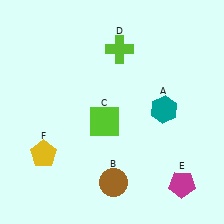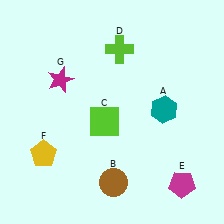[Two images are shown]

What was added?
A magenta star (G) was added in Image 2.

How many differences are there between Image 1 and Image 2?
There is 1 difference between the two images.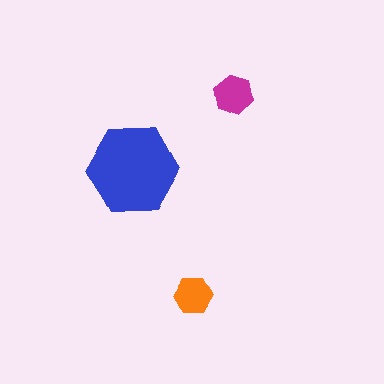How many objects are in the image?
There are 3 objects in the image.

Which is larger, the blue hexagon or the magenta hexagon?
The blue one.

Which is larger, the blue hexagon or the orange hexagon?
The blue one.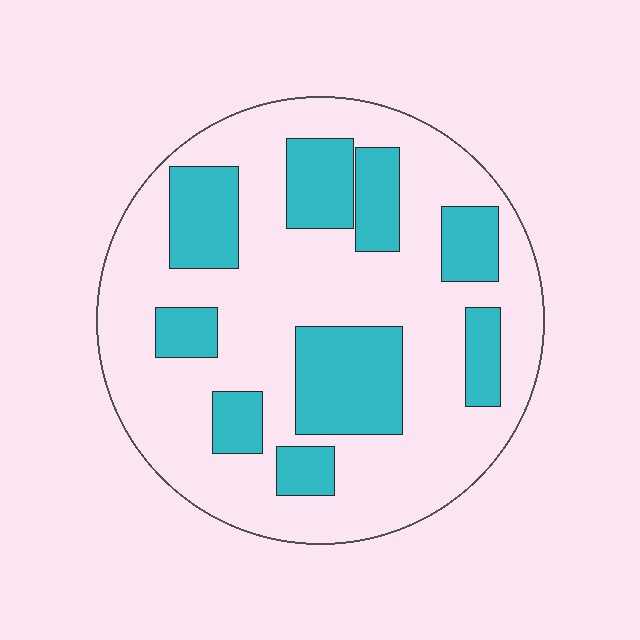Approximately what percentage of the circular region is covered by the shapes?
Approximately 30%.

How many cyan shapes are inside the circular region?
9.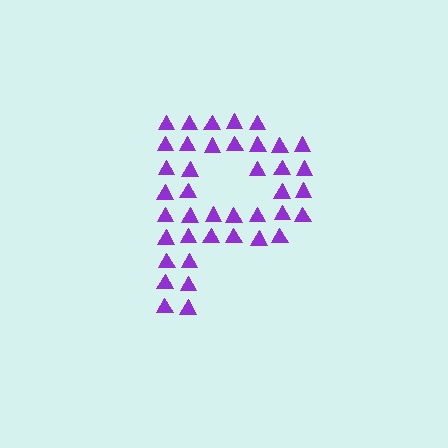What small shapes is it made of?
It is made of small triangles.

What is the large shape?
The large shape is the letter P.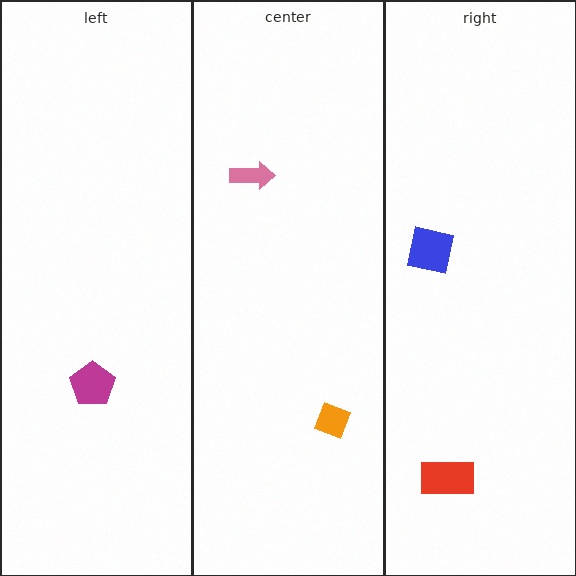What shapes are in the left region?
The magenta pentagon.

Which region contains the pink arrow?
The center region.